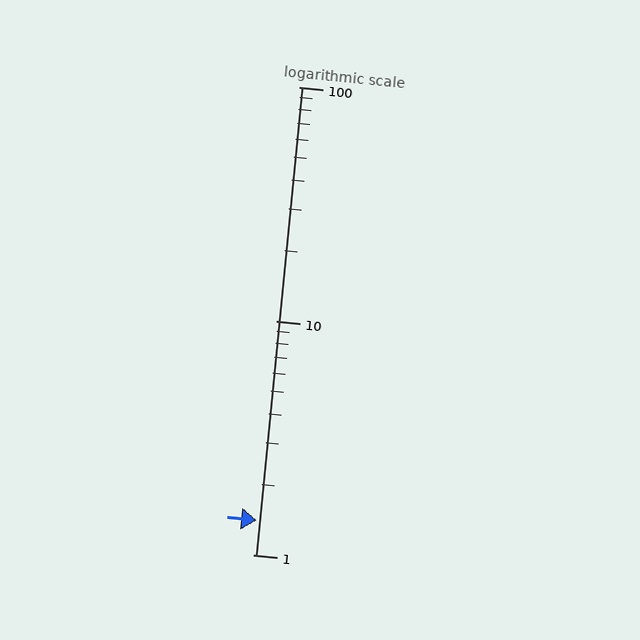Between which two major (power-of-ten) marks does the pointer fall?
The pointer is between 1 and 10.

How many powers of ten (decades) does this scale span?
The scale spans 2 decades, from 1 to 100.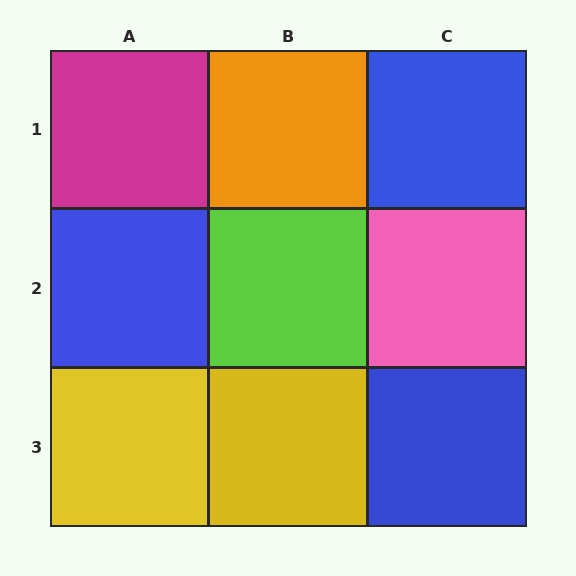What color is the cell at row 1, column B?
Orange.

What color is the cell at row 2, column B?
Lime.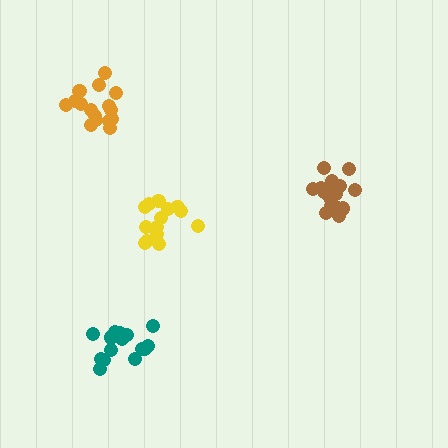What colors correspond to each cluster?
The clusters are colored: brown, yellow, orange, teal.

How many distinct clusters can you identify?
There are 4 distinct clusters.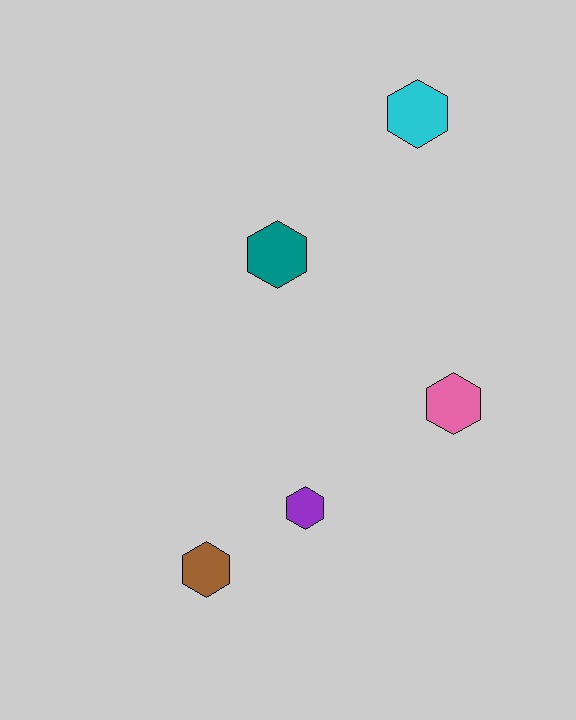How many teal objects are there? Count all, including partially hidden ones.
There is 1 teal object.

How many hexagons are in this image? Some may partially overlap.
There are 5 hexagons.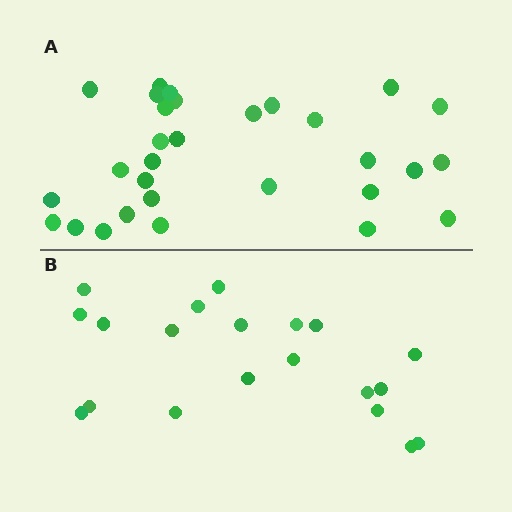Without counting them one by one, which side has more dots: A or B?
Region A (the top region) has more dots.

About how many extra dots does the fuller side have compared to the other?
Region A has roughly 10 or so more dots than region B.